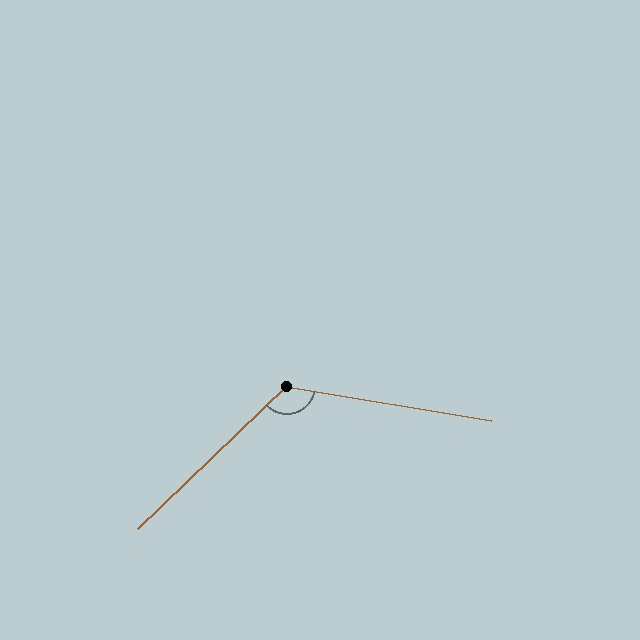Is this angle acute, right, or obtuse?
It is obtuse.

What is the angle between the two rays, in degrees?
Approximately 127 degrees.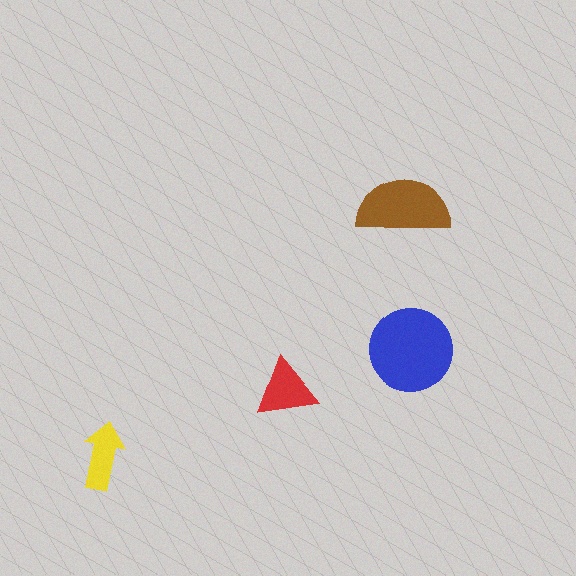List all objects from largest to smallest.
The blue circle, the brown semicircle, the red triangle, the yellow arrow.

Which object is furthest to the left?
The yellow arrow is leftmost.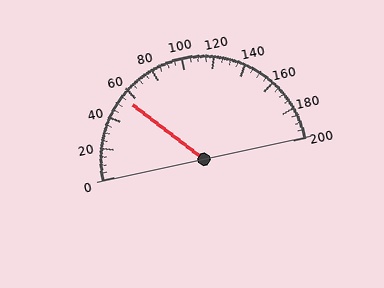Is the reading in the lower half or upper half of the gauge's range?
The reading is in the lower half of the range (0 to 200).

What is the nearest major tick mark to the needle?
The nearest major tick mark is 60.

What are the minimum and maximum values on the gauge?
The gauge ranges from 0 to 200.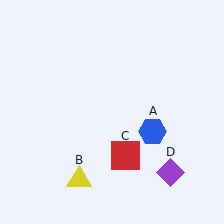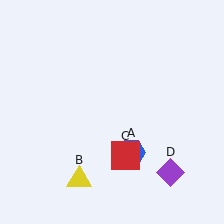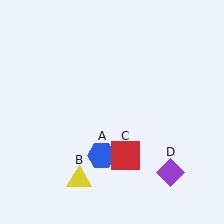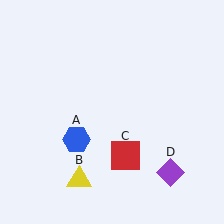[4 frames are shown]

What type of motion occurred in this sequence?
The blue hexagon (object A) rotated clockwise around the center of the scene.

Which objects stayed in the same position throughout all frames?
Yellow triangle (object B) and red square (object C) and purple diamond (object D) remained stationary.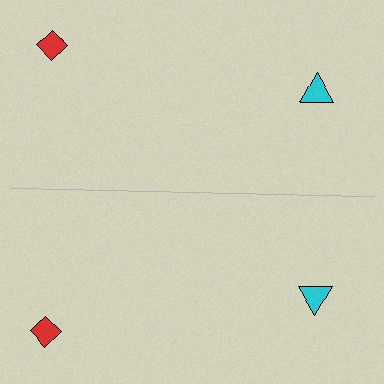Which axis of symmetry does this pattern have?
The pattern has a horizontal axis of symmetry running through the center of the image.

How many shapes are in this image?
There are 4 shapes in this image.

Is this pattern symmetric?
Yes, this pattern has bilateral (reflection) symmetry.